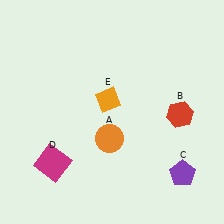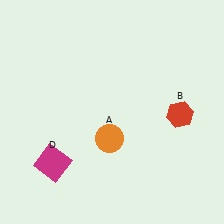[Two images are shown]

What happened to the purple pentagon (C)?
The purple pentagon (C) was removed in Image 2. It was in the bottom-right area of Image 1.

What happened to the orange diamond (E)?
The orange diamond (E) was removed in Image 2. It was in the top-left area of Image 1.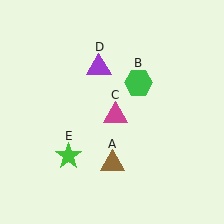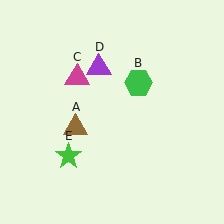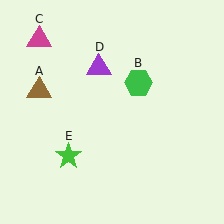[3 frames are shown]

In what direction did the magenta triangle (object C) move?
The magenta triangle (object C) moved up and to the left.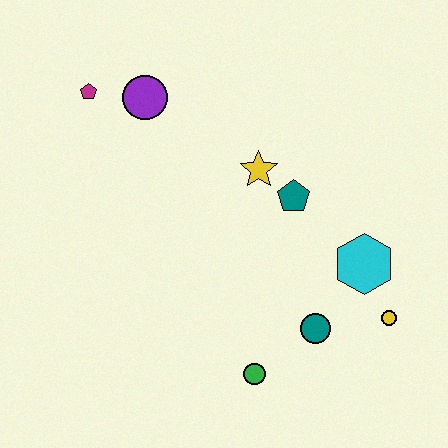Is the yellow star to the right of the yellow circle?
No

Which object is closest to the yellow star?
The teal pentagon is closest to the yellow star.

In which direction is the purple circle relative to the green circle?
The purple circle is above the green circle.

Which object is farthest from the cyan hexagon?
The magenta pentagon is farthest from the cyan hexagon.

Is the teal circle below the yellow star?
Yes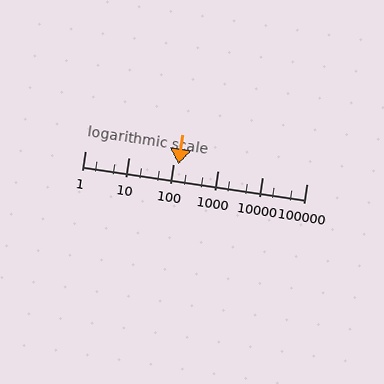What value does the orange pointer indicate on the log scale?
The pointer indicates approximately 130.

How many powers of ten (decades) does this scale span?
The scale spans 5 decades, from 1 to 100000.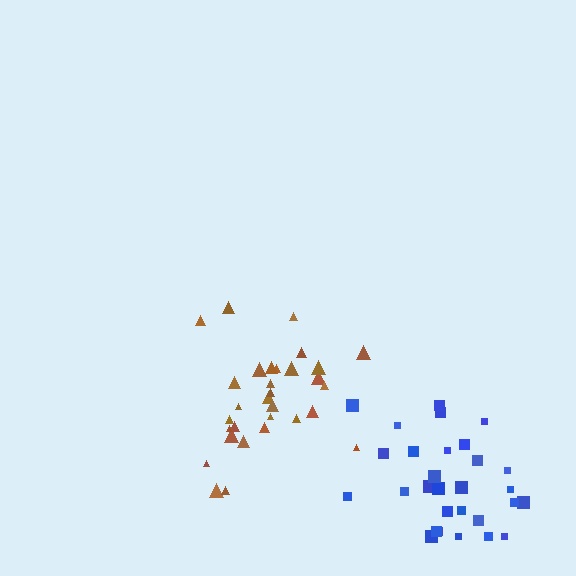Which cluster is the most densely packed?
Blue.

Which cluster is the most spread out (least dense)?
Brown.